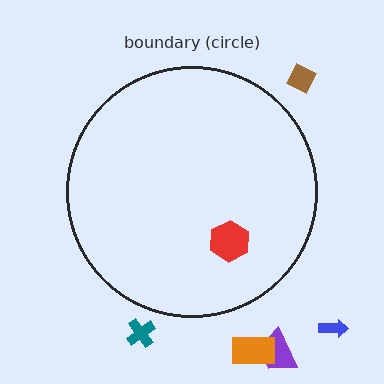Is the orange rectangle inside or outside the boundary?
Outside.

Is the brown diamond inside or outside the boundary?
Outside.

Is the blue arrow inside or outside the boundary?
Outside.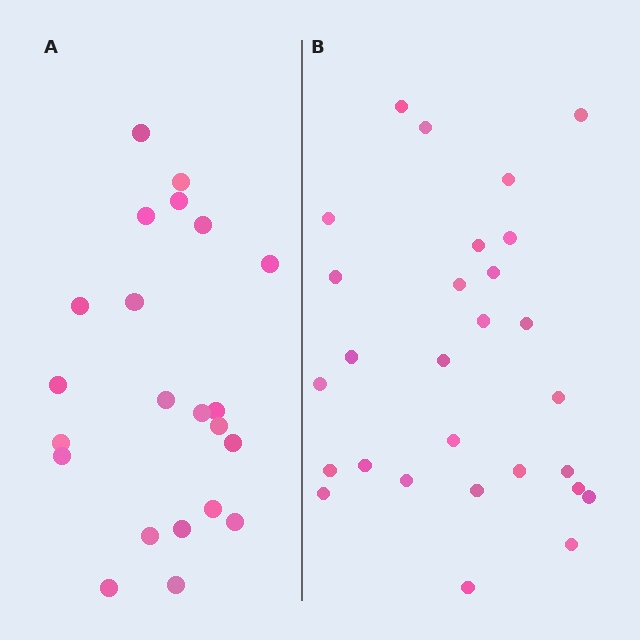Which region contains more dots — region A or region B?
Region B (the right region) has more dots.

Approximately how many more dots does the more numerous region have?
Region B has about 6 more dots than region A.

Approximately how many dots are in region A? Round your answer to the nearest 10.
About 20 dots. (The exact count is 22, which rounds to 20.)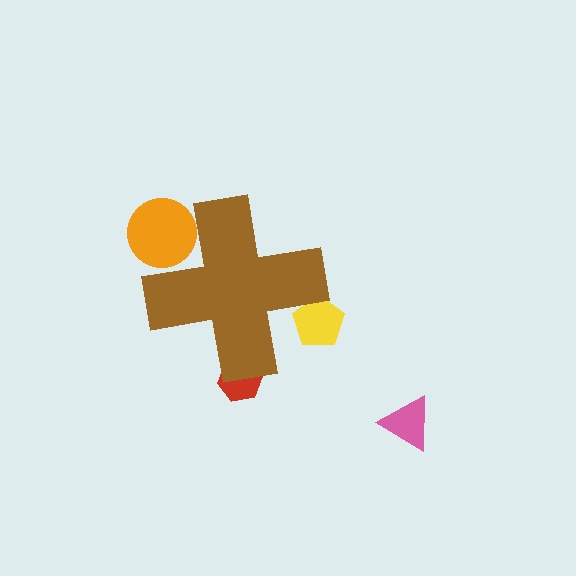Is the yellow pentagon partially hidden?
Yes, the yellow pentagon is partially hidden behind the brown cross.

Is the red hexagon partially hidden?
Yes, the red hexagon is partially hidden behind the brown cross.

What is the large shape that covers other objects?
A brown cross.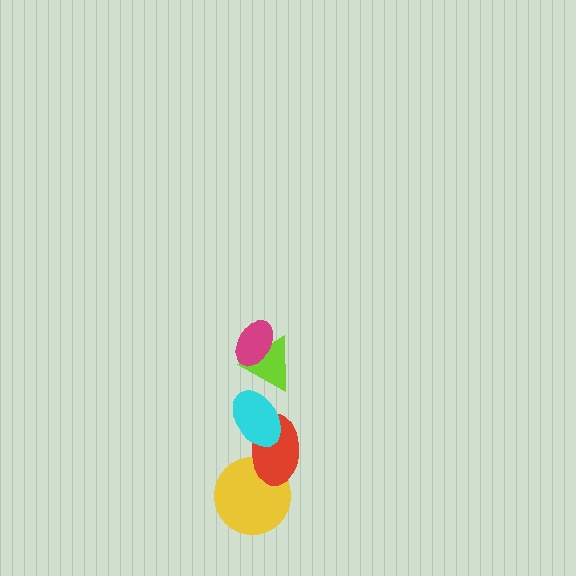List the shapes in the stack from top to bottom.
From top to bottom: the magenta ellipse, the lime triangle, the cyan ellipse, the red ellipse, the yellow circle.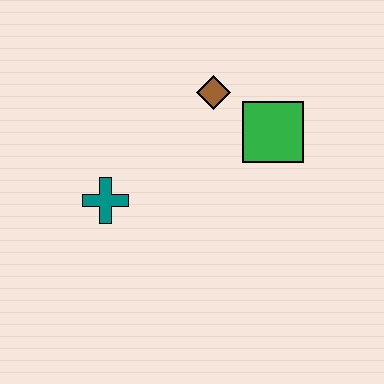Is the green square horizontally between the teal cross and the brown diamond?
No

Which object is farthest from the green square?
The teal cross is farthest from the green square.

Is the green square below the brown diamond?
Yes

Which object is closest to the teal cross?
The brown diamond is closest to the teal cross.